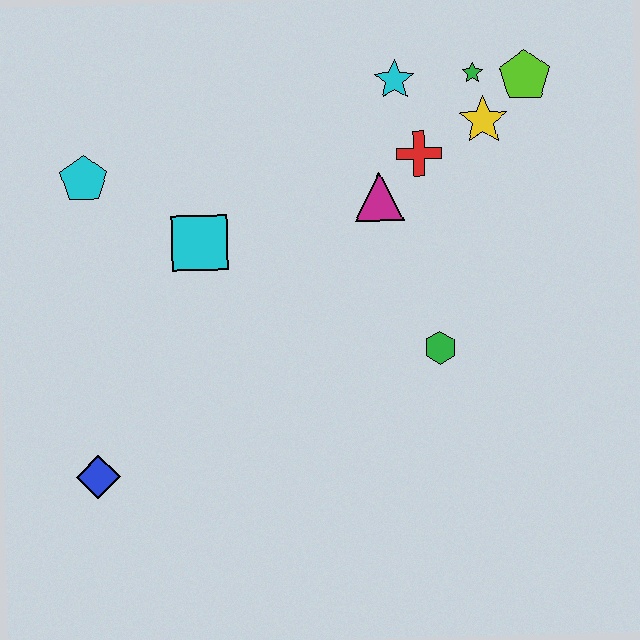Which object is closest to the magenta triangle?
The red cross is closest to the magenta triangle.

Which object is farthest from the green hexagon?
The cyan pentagon is farthest from the green hexagon.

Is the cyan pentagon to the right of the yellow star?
No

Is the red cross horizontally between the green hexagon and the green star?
No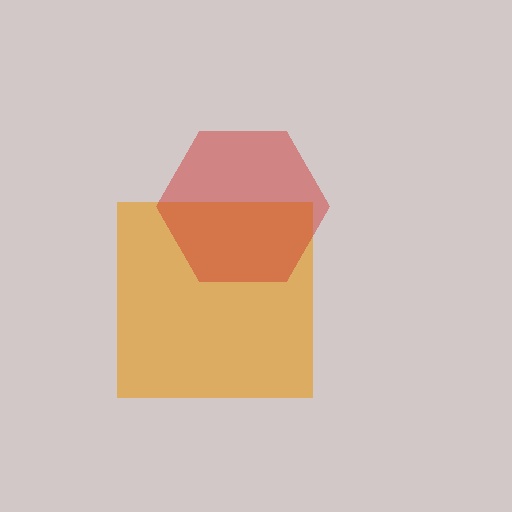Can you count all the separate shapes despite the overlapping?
Yes, there are 2 separate shapes.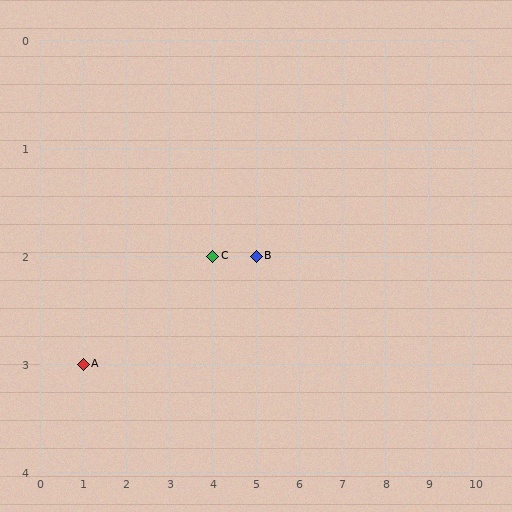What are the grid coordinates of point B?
Point B is at grid coordinates (5, 2).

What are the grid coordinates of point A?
Point A is at grid coordinates (1, 3).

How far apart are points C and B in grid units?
Points C and B are 1 column apart.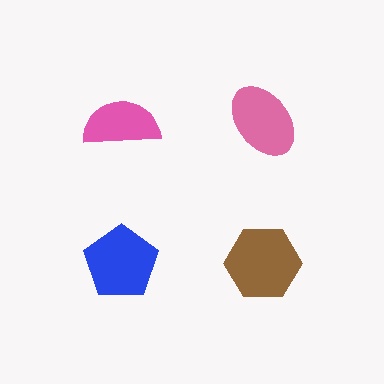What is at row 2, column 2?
A brown hexagon.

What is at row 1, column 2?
A pink ellipse.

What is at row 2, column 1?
A blue pentagon.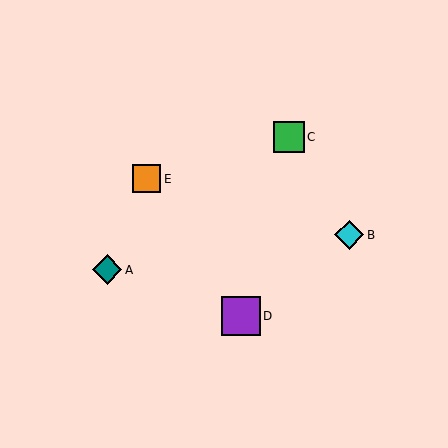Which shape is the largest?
The purple square (labeled D) is the largest.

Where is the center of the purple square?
The center of the purple square is at (241, 316).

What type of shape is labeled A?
Shape A is a teal diamond.